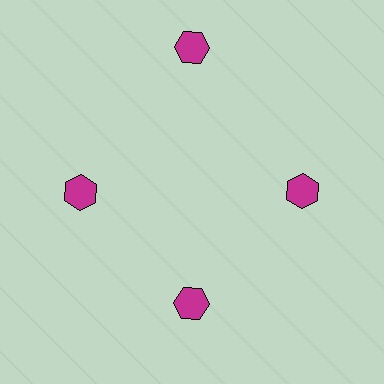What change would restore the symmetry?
The symmetry would be restored by moving it inward, back onto the ring so that all 4 hexagons sit at equal angles and equal distance from the center.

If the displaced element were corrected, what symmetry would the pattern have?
It would have 4-fold rotational symmetry — the pattern would map onto itself every 90 degrees.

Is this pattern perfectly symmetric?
No. The 4 magenta hexagons are arranged in a ring, but one element near the 12 o'clock position is pushed outward from the center, breaking the 4-fold rotational symmetry.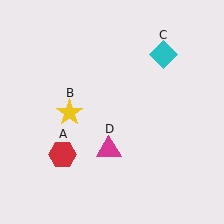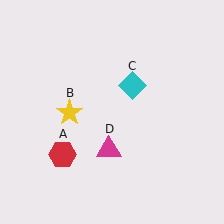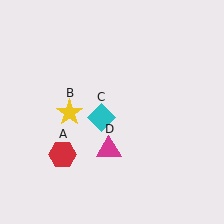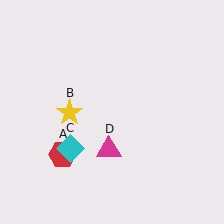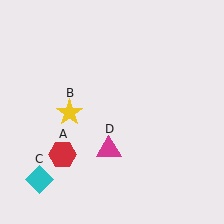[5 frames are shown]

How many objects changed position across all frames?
1 object changed position: cyan diamond (object C).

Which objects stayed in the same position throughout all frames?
Red hexagon (object A) and yellow star (object B) and magenta triangle (object D) remained stationary.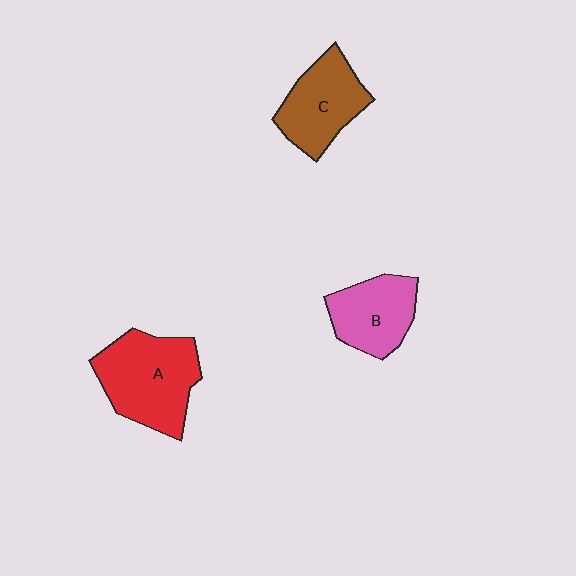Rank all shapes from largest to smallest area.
From largest to smallest: A (red), C (brown), B (pink).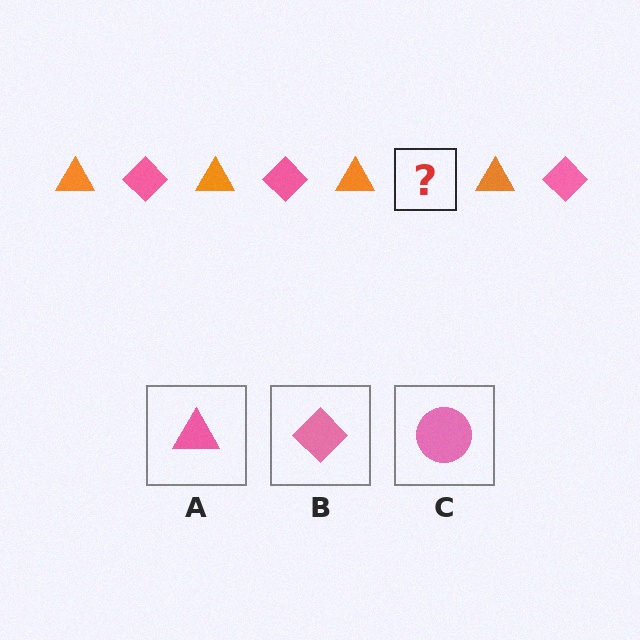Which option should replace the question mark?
Option B.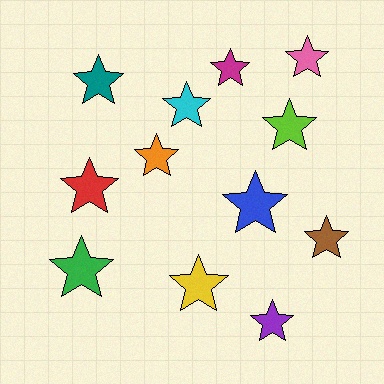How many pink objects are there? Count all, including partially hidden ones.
There is 1 pink object.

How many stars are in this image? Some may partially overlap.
There are 12 stars.